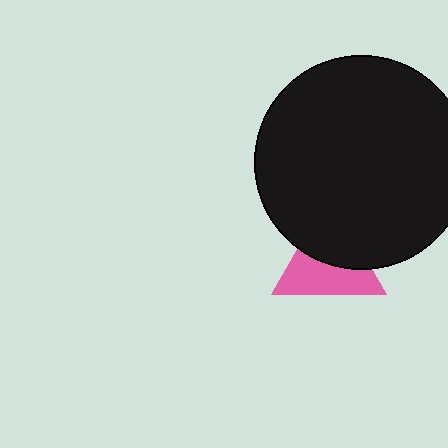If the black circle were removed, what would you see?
You would see the complete pink triangle.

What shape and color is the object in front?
The object in front is a black circle.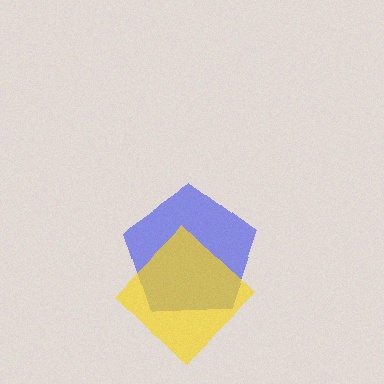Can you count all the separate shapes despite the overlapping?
Yes, there are 2 separate shapes.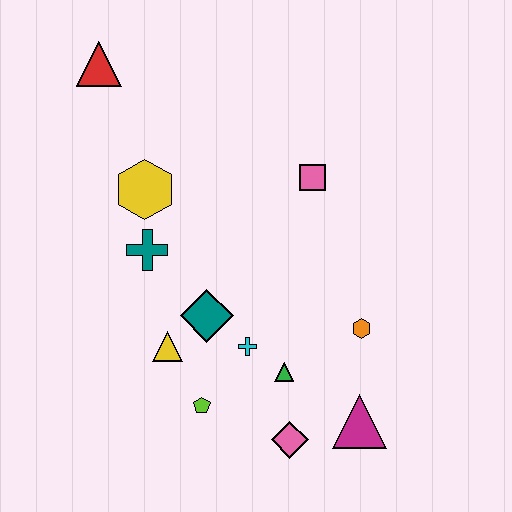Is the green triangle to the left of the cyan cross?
No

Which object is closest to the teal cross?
The yellow hexagon is closest to the teal cross.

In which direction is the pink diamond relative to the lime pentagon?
The pink diamond is to the right of the lime pentagon.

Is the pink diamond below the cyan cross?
Yes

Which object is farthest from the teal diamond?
The red triangle is farthest from the teal diamond.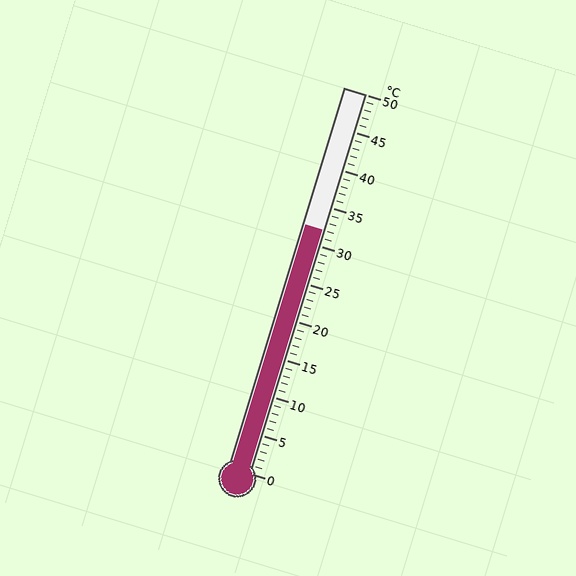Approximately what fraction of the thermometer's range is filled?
The thermometer is filled to approximately 65% of its range.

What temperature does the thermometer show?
The thermometer shows approximately 32°C.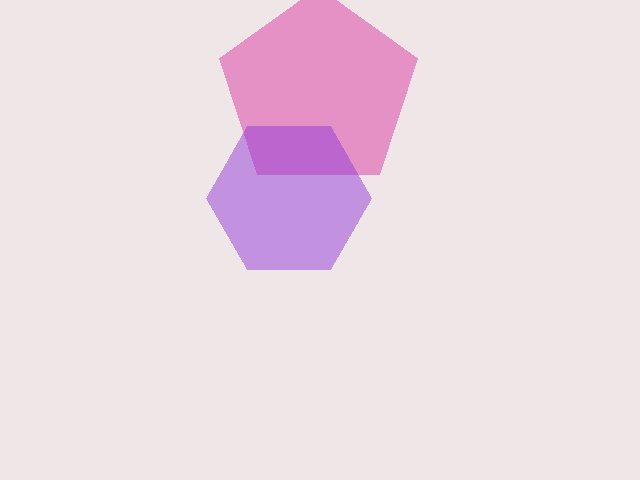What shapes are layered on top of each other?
The layered shapes are: a pink pentagon, a purple hexagon.